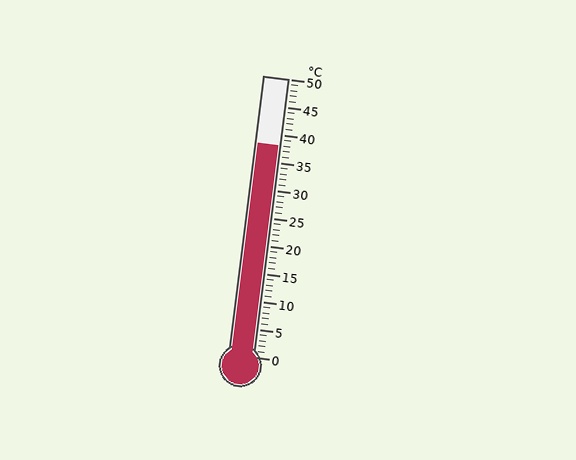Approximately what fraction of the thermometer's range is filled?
The thermometer is filled to approximately 75% of its range.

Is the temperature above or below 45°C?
The temperature is below 45°C.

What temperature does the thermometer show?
The thermometer shows approximately 38°C.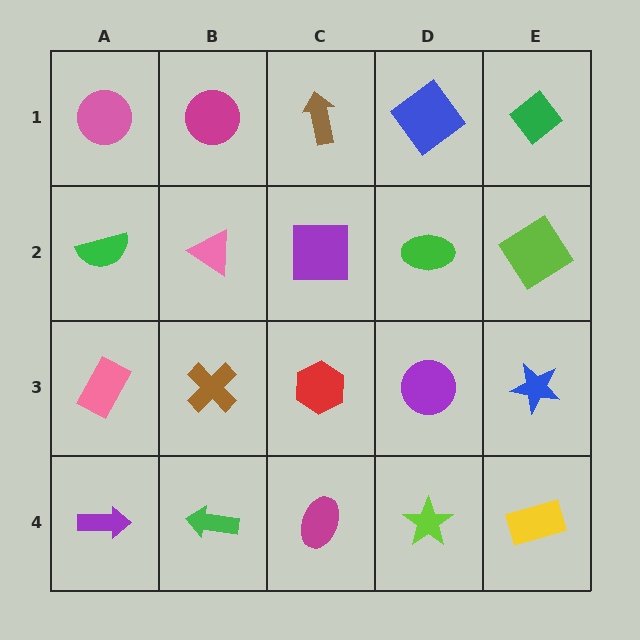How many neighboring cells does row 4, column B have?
3.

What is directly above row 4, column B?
A brown cross.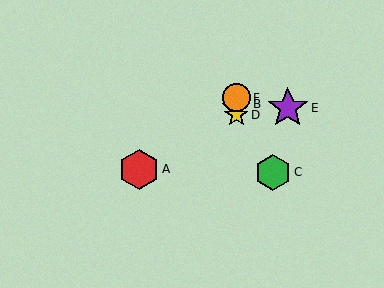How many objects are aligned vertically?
3 objects (B, D, F) are aligned vertically.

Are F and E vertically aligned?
No, F is at x≈236 and E is at x≈288.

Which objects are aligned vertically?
Objects B, D, F are aligned vertically.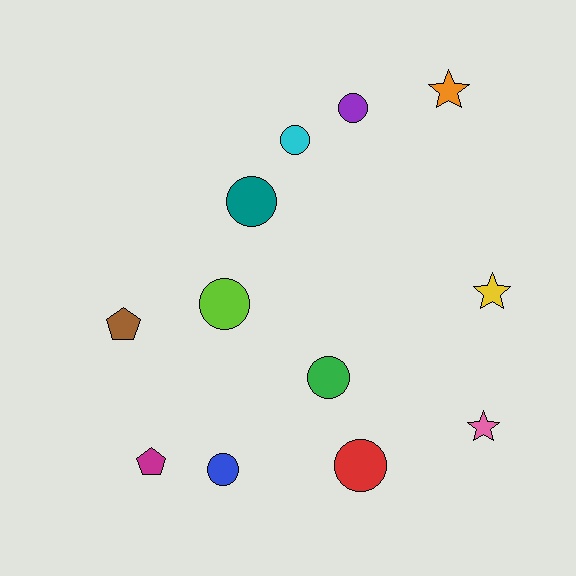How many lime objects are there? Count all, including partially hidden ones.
There is 1 lime object.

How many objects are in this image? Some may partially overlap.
There are 12 objects.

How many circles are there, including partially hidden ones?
There are 7 circles.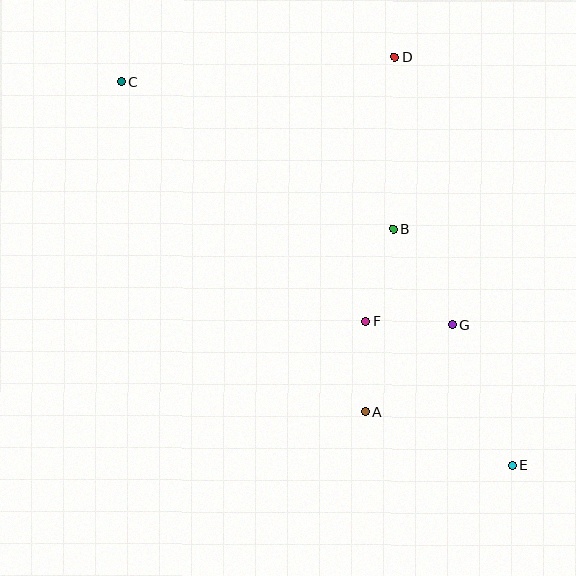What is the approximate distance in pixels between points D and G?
The distance between D and G is approximately 274 pixels.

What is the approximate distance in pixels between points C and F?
The distance between C and F is approximately 342 pixels.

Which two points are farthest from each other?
Points C and E are farthest from each other.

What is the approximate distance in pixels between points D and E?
The distance between D and E is approximately 425 pixels.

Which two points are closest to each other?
Points F and G are closest to each other.